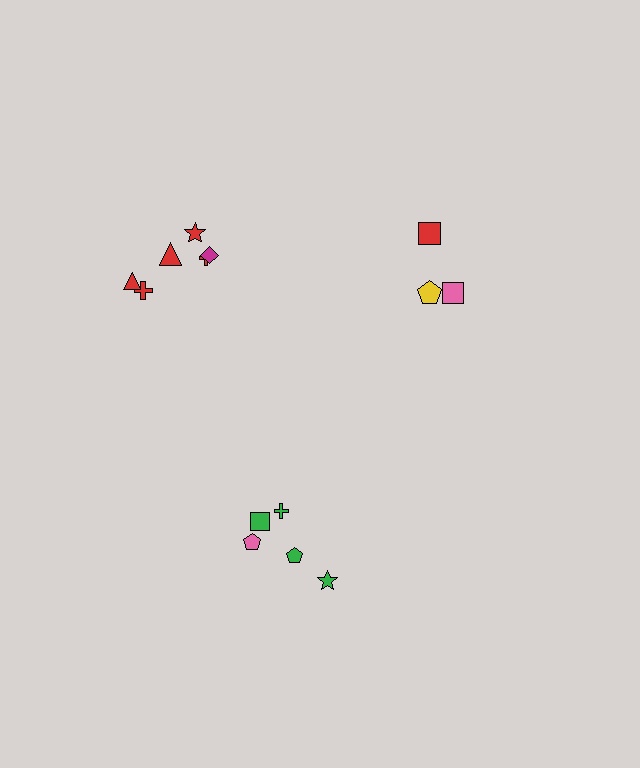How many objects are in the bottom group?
There are 5 objects.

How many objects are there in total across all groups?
There are 14 objects.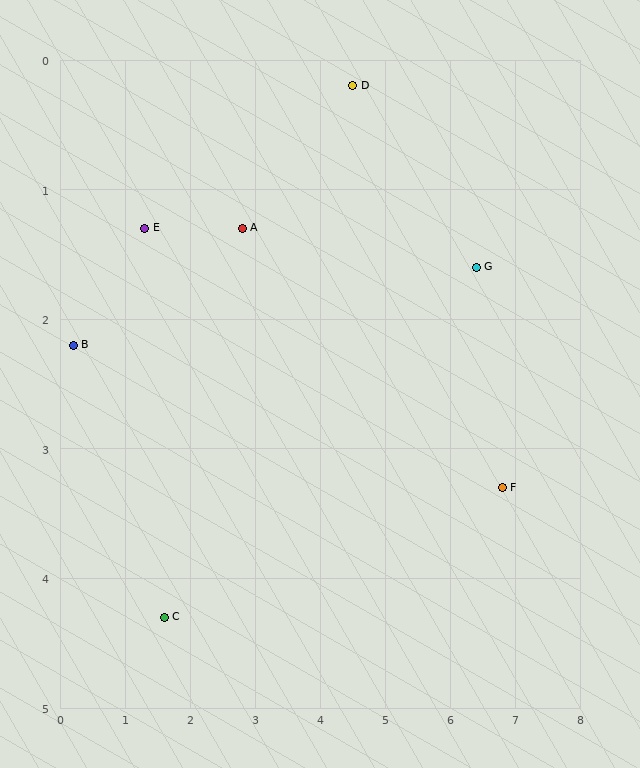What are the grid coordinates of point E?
Point E is at approximately (1.3, 1.3).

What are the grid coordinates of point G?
Point G is at approximately (6.4, 1.6).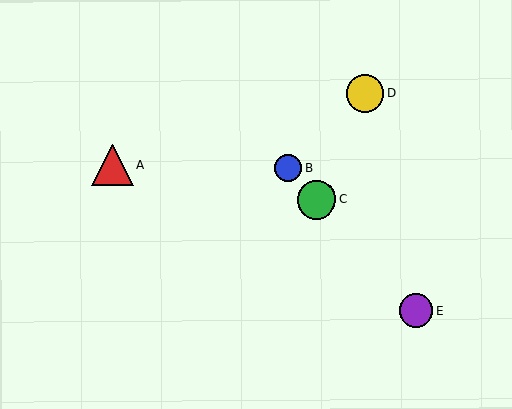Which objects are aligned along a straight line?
Objects B, C, E are aligned along a straight line.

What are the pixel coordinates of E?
Object E is at (416, 311).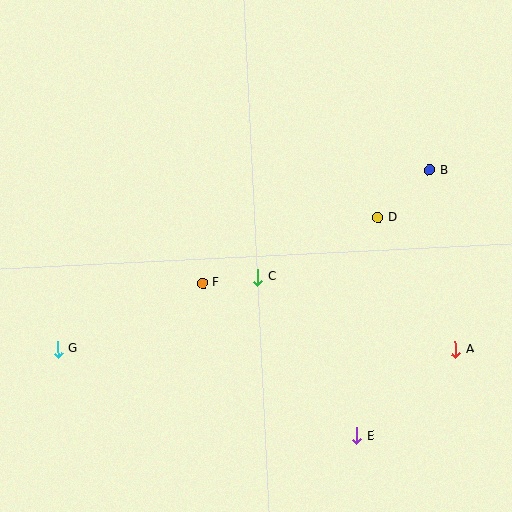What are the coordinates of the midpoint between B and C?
The midpoint between B and C is at (344, 224).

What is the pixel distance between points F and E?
The distance between F and E is 217 pixels.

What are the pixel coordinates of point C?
Point C is at (258, 277).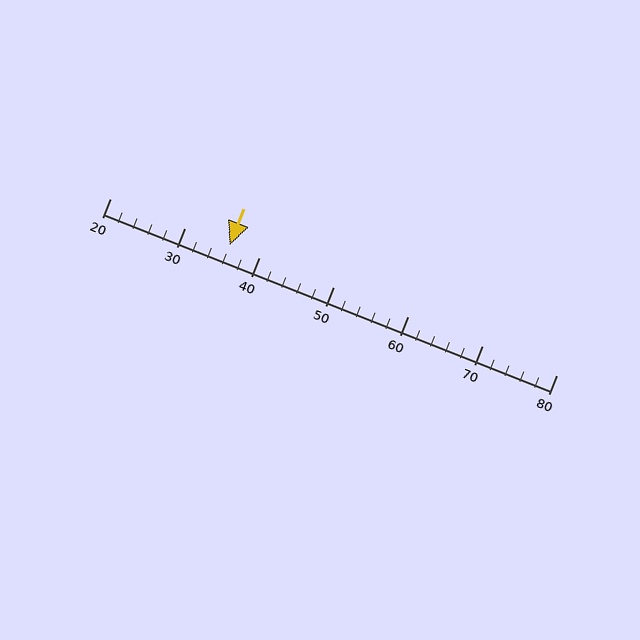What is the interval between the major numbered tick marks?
The major tick marks are spaced 10 units apart.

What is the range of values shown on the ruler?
The ruler shows values from 20 to 80.